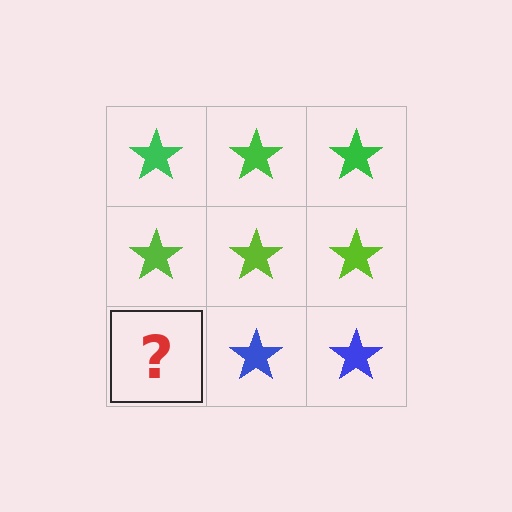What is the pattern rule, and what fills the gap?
The rule is that each row has a consistent color. The gap should be filled with a blue star.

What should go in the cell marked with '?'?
The missing cell should contain a blue star.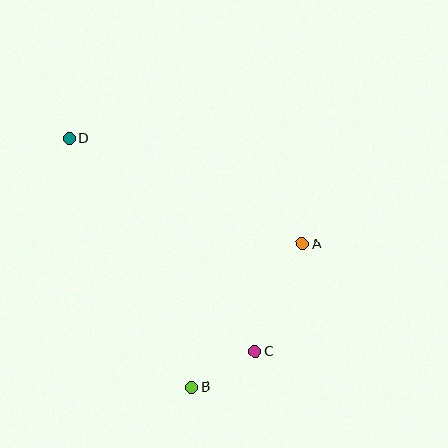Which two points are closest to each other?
Points B and C are closest to each other.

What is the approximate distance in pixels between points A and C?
The distance between A and C is approximately 118 pixels.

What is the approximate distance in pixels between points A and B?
The distance between A and B is approximately 181 pixels.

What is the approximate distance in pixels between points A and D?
The distance between A and D is approximately 256 pixels.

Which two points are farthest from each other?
Points C and D are farthest from each other.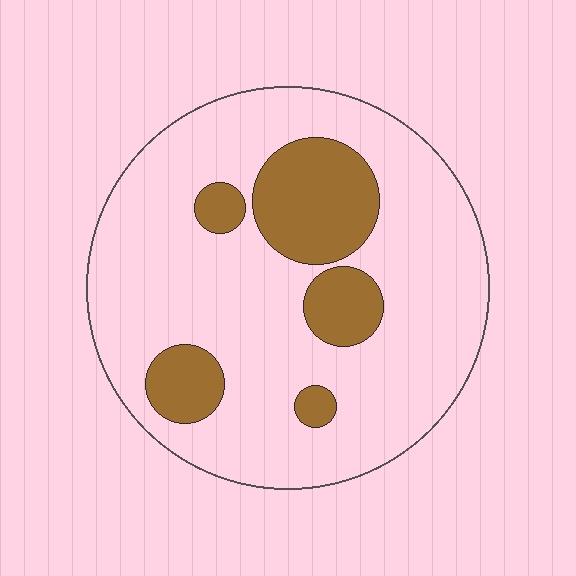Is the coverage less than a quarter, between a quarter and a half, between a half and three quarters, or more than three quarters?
Less than a quarter.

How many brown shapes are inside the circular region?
5.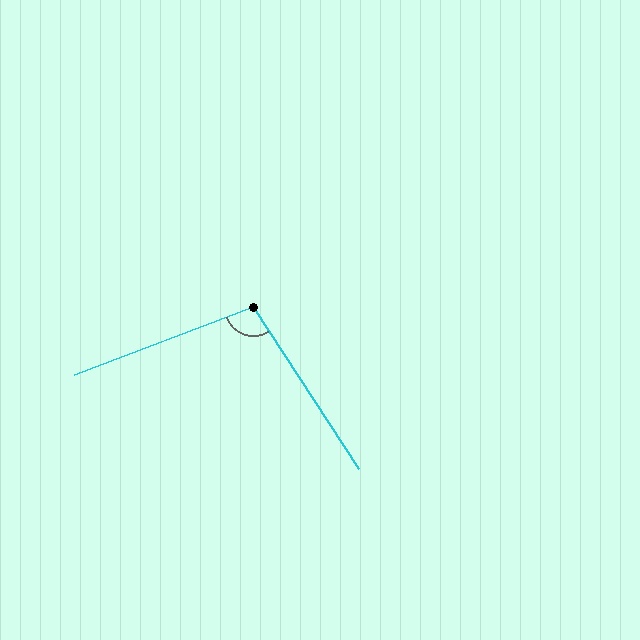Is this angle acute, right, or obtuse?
It is obtuse.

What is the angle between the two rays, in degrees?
Approximately 102 degrees.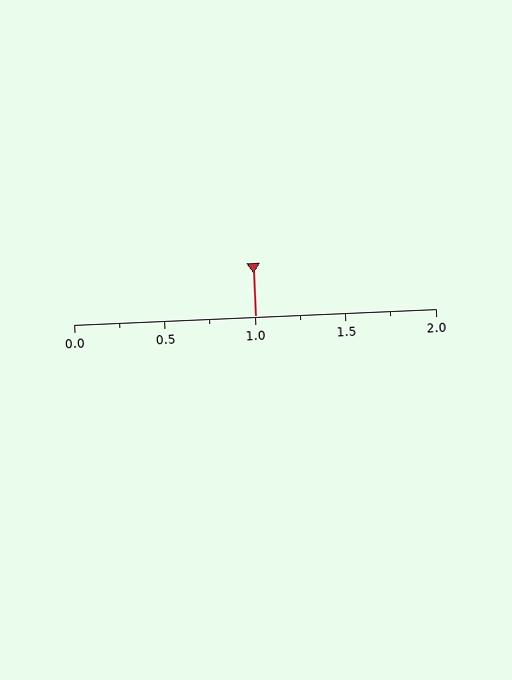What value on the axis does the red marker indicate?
The marker indicates approximately 1.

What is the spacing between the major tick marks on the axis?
The major ticks are spaced 0.5 apart.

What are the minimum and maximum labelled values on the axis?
The axis runs from 0.0 to 2.0.